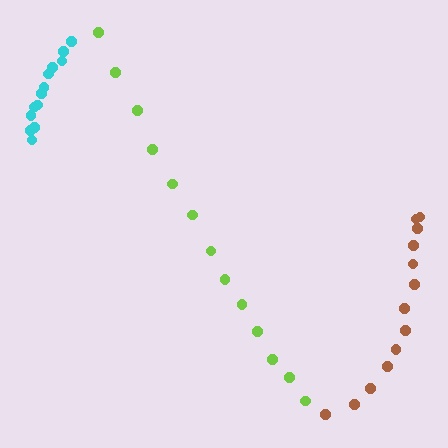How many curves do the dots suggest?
There are 3 distinct paths.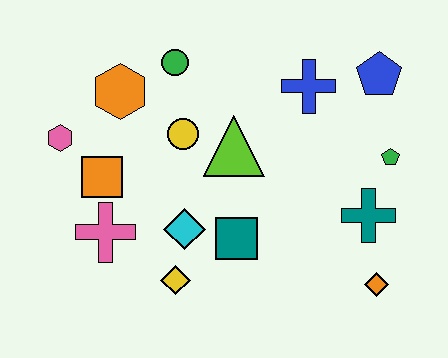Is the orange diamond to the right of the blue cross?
Yes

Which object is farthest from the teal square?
The blue pentagon is farthest from the teal square.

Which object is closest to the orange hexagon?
The green circle is closest to the orange hexagon.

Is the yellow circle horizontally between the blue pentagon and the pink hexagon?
Yes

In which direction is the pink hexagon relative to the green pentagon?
The pink hexagon is to the left of the green pentagon.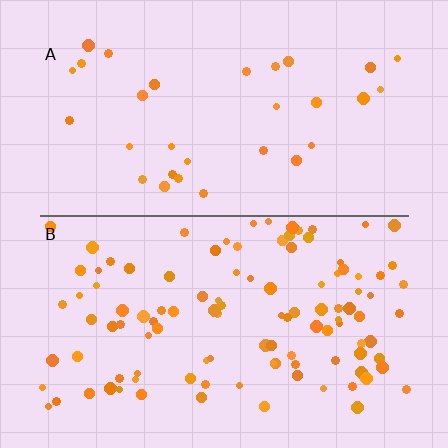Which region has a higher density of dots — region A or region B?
B (the bottom).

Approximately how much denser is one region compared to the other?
Approximately 3.5× — region B over region A.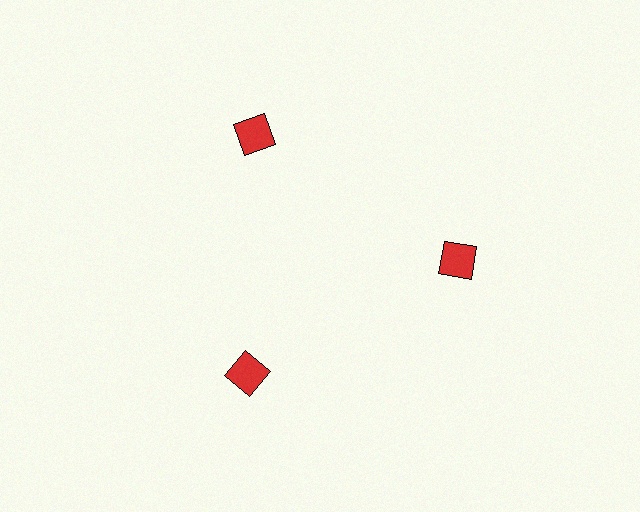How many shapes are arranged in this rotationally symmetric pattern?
There are 3 shapes, arranged in 3 groups of 1.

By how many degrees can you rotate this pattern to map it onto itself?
The pattern maps onto itself every 120 degrees of rotation.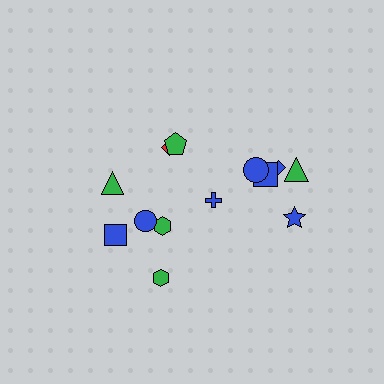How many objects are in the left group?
There are 5 objects.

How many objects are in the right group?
There are 8 objects.